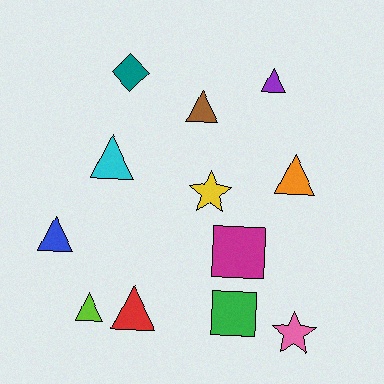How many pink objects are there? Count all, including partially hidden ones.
There is 1 pink object.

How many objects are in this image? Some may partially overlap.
There are 12 objects.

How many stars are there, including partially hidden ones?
There are 2 stars.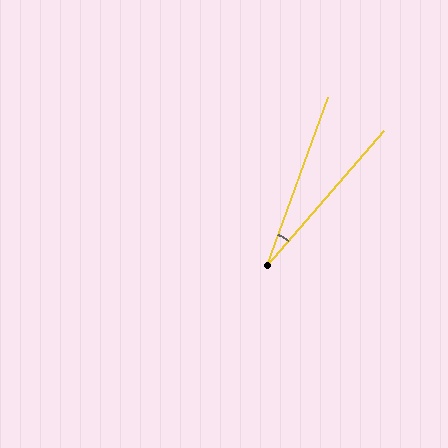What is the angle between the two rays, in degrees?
Approximately 21 degrees.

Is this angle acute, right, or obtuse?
It is acute.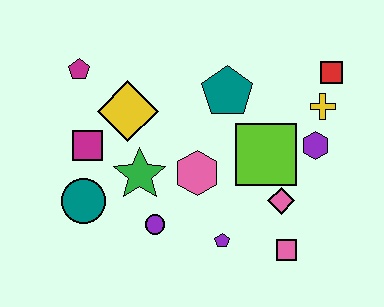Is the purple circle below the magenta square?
Yes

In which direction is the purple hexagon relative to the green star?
The purple hexagon is to the right of the green star.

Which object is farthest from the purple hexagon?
The magenta pentagon is farthest from the purple hexagon.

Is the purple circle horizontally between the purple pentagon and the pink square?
No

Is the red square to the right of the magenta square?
Yes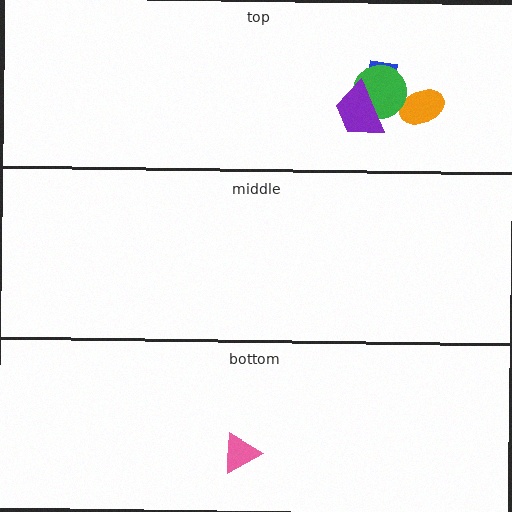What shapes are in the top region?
The orange ellipse, the blue rectangle, the green circle, the purple trapezoid.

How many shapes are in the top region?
4.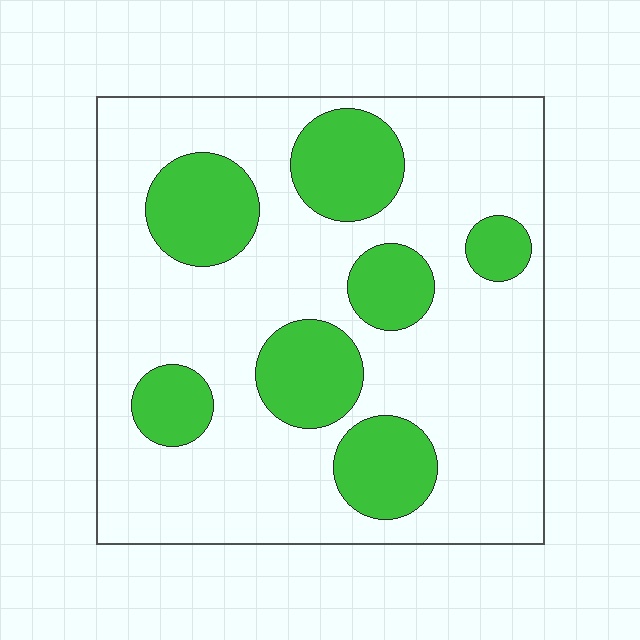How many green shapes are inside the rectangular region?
7.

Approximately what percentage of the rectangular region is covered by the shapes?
Approximately 25%.